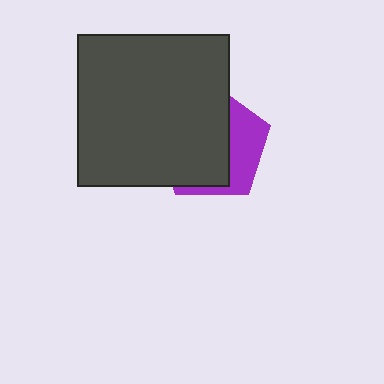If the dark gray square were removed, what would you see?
You would see the complete purple pentagon.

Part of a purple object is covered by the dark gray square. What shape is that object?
It is a pentagon.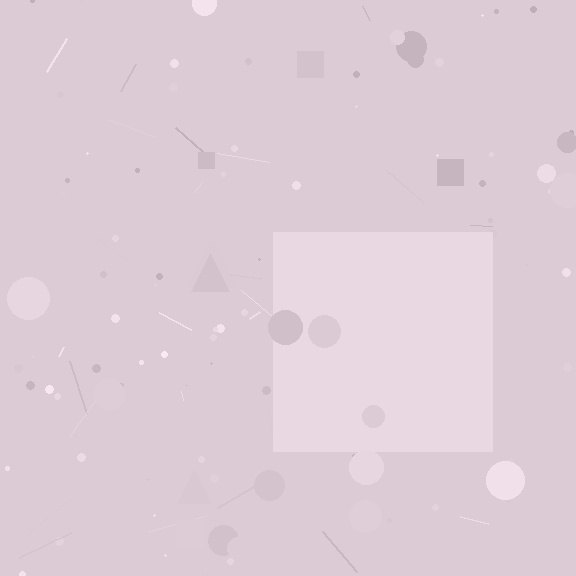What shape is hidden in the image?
A square is hidden in the image.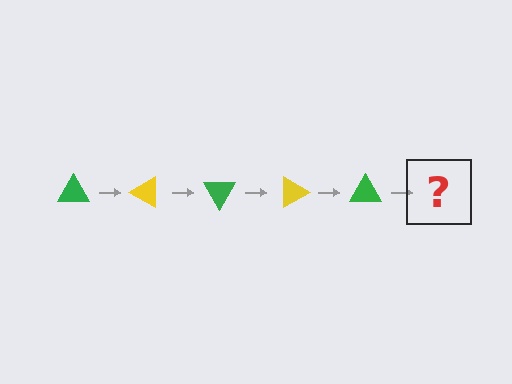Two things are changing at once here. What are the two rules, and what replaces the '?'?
The two rules are that it rotates 30 degrees each step and the color cycles through green and yellow. The '?' should be a yellow triangle, rotated 150 degrees from the start.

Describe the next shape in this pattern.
It should be a yellow triangle, rotated 150 degrees from the start.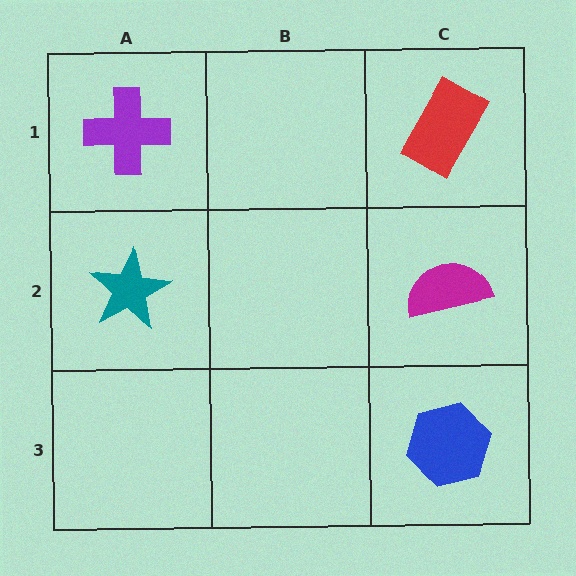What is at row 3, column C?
A blue hexagon.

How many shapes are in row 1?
2 shapes.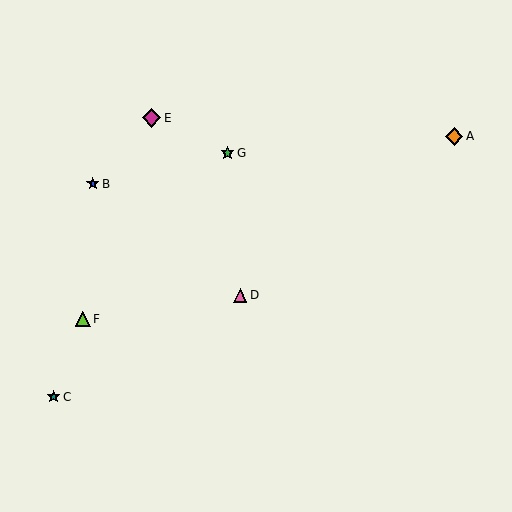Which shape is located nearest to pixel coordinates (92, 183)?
The blue star (labeled B) at (93, 184) is nearest to that location.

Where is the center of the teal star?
The center of the teal star is at (54, 397).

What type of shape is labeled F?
Shape F is a lime triangle.